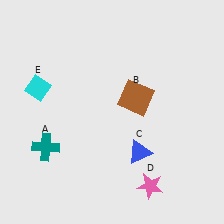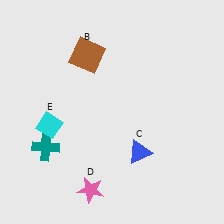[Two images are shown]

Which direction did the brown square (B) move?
The brown square (B) moved left.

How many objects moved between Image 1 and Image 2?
3 objects moved between the two images.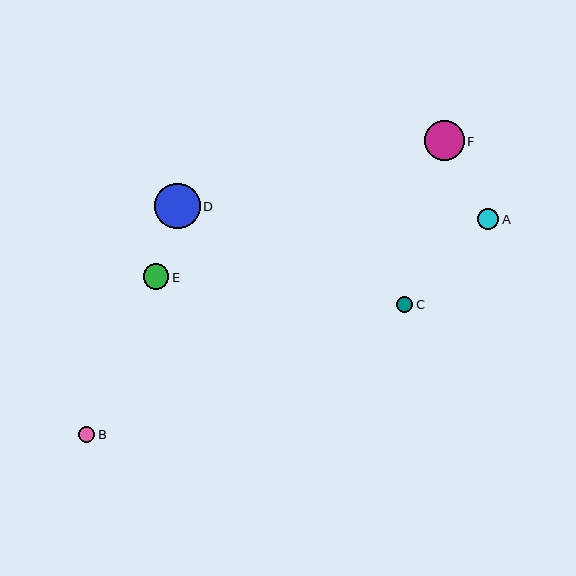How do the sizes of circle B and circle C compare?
Circle B and circle C are approximately the same size.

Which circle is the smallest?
Circle C is the smallest with a size of approximately 16 pixels.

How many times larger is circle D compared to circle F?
Circle D is approximately 1.1 times the size of circle F.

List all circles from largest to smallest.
From largest to smallest: D, F, E, A, B, C.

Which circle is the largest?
Circle D is the largest with a size of approximately 45 pixels.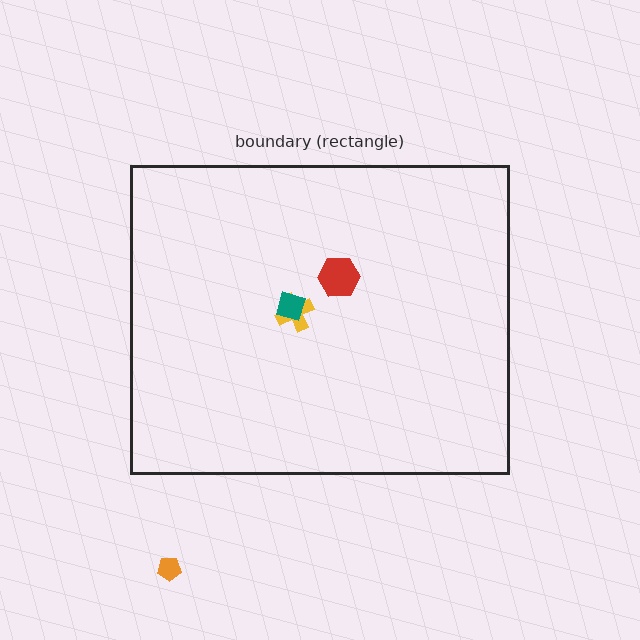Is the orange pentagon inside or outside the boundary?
Outside.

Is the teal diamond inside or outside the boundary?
Inside.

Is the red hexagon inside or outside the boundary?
Inside.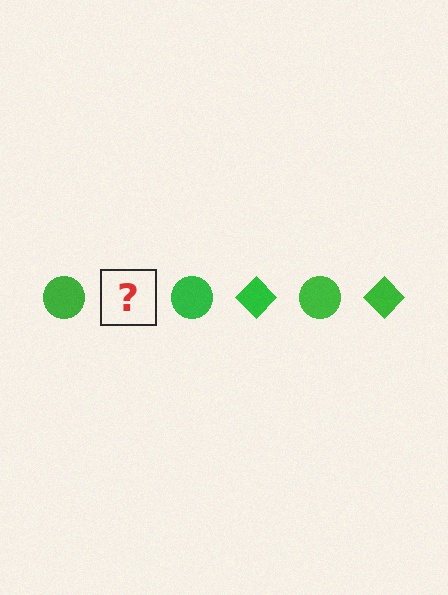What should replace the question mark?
The question mark should be replaced with a green diamond.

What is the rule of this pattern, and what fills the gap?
The rule is that the pattern cycles through circle, diamond shapes in green. The gap should be filled with a green diamond.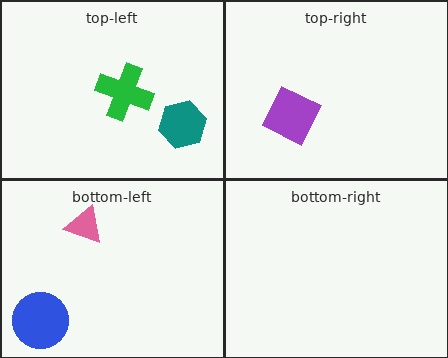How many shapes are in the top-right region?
1.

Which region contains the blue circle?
The bottom-left region.